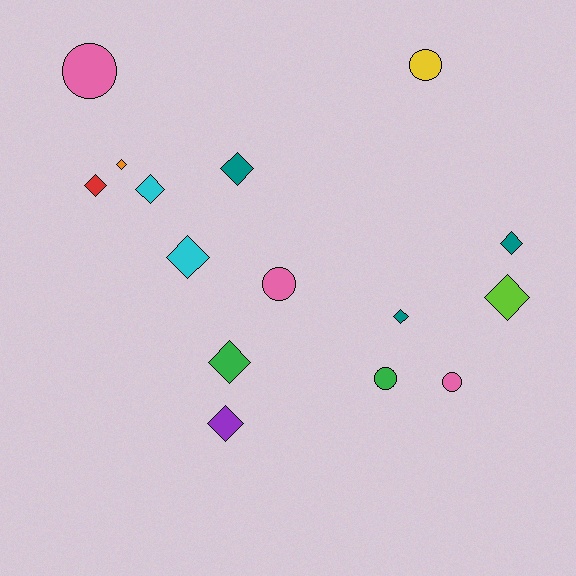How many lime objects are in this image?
There is 1 lime object.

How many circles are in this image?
There are 5 circles.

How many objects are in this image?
There are 15 objects.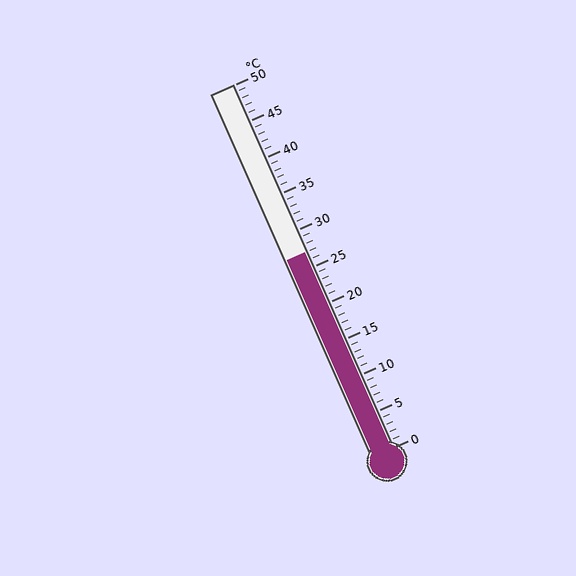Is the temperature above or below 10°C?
The temperature is above 10°C.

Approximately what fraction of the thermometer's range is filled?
The thermometer is filled to approximately 55% of its range.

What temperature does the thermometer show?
The thermometer shows approximately 27°C.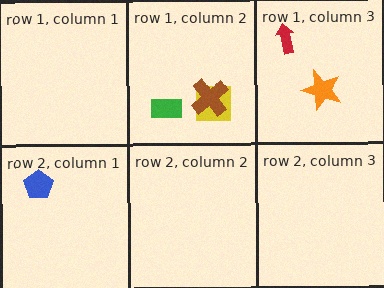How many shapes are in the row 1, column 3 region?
2.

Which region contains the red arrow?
The row 1, column 3 region.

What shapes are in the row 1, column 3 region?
The orange star, the red arrow.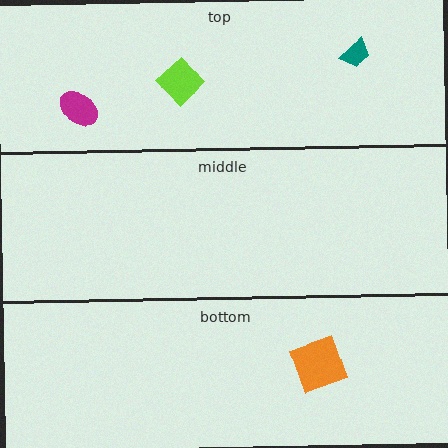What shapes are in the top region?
The lime diamond, the magenta ellipse, the teal trapezoid.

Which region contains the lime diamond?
The top region.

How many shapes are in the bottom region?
1.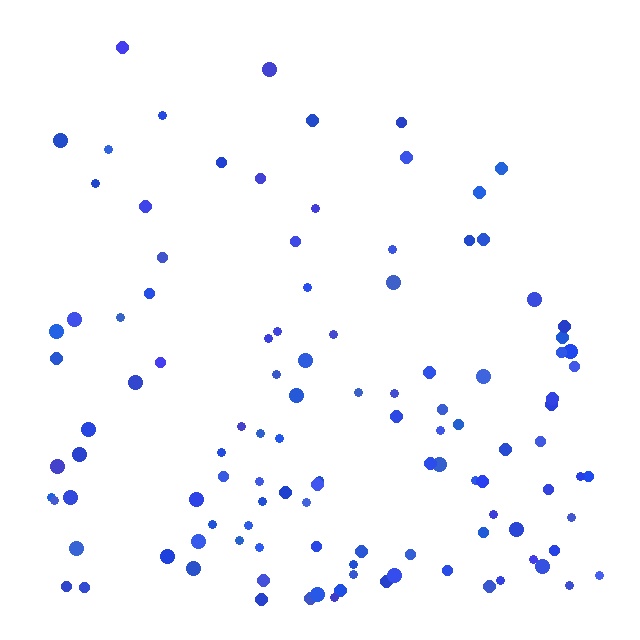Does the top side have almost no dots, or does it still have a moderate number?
Still a moderate number, just noticeably fewer than the bottom.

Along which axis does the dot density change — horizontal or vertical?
Vertical.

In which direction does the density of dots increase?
From top to bottom, with the bottom side densest.